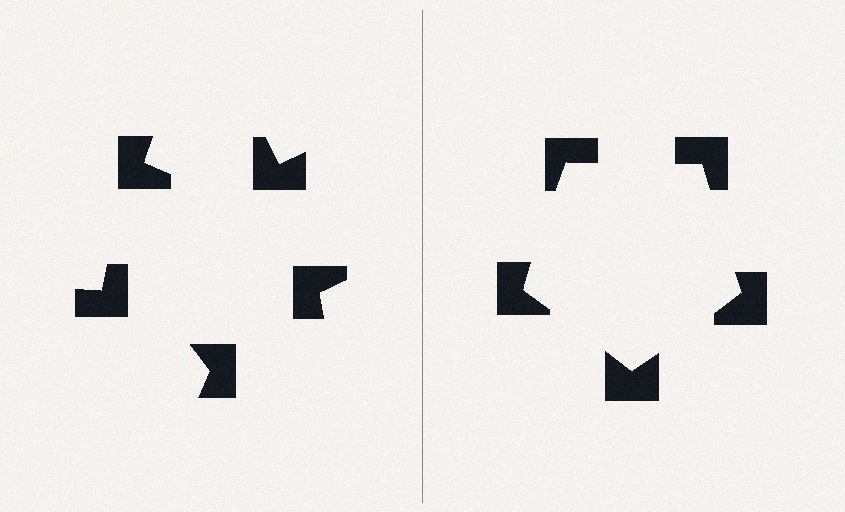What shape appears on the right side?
An illusory pentagon.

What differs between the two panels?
The notched squares are positioned identically on both sides; only the wedge orientations differ. On the right they align to a pentagon; on the left they are misaligned.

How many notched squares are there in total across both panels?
10 — 5 on each side.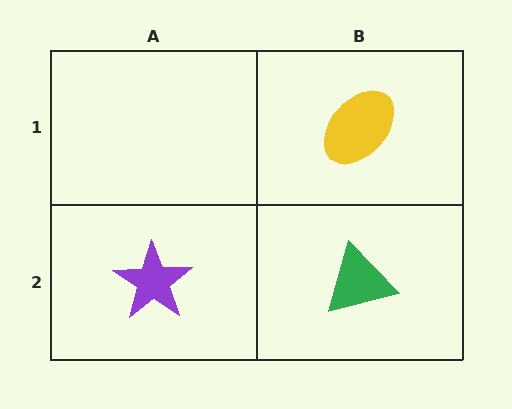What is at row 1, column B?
A yellow ellipse.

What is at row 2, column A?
A purple star.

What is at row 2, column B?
A green triangle.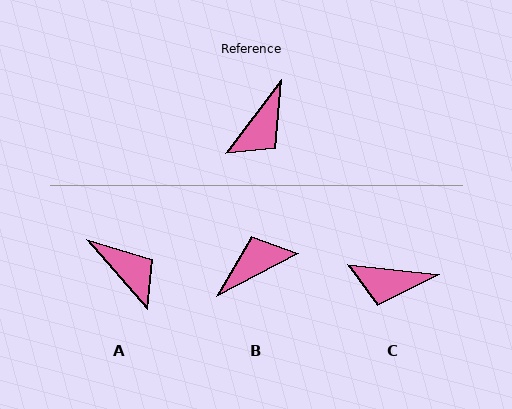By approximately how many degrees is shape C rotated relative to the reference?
Approximately 59 degrees clockwise.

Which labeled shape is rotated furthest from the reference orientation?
B, about 155 degrees away.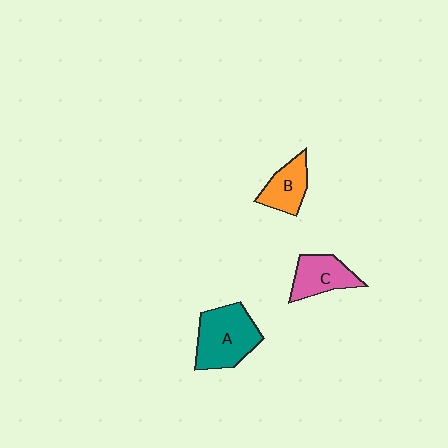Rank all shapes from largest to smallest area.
From largest to smallest: A (teal), C (pink), B (orange).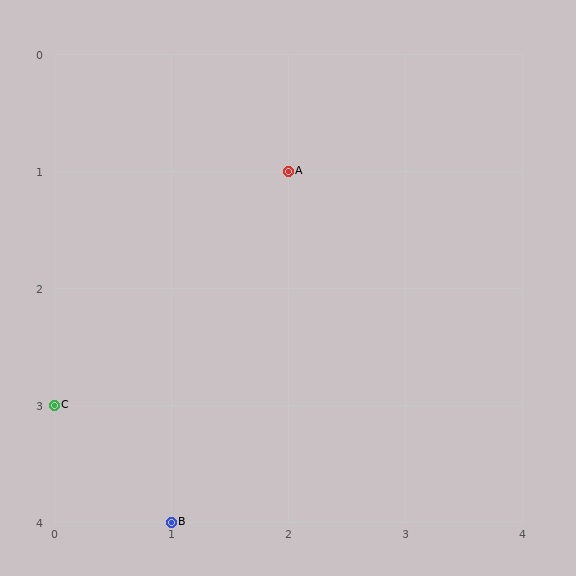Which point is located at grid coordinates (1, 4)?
Point B is at (1, 4).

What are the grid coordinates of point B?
Point B is at grid coordinates (1, 4).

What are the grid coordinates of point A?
Point A is at grid coordinates (2, 1).